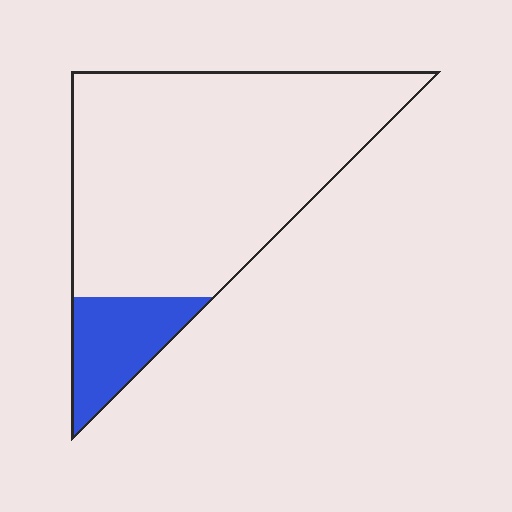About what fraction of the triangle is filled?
About one sixth (1/6).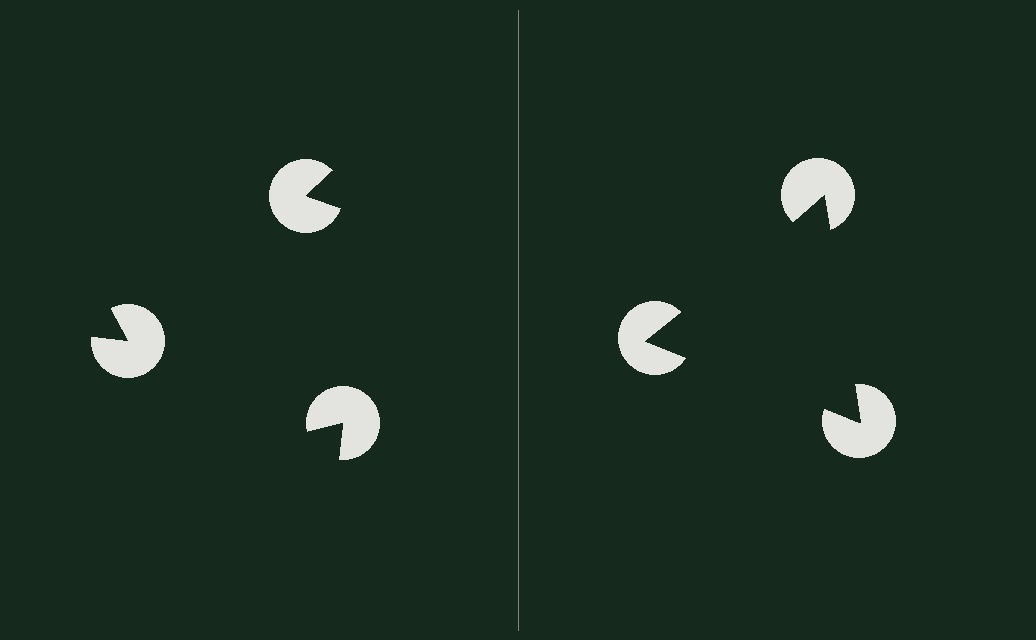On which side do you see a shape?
An illusory triangle appears on the right side. On the left side the wedge cuts are rotated, so no coherent shape forms.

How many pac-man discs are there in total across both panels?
6 — 3 on each side.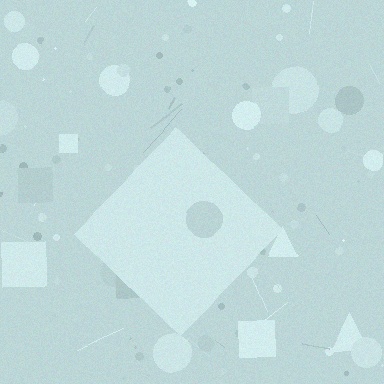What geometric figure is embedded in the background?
A diamond is embedded in the background.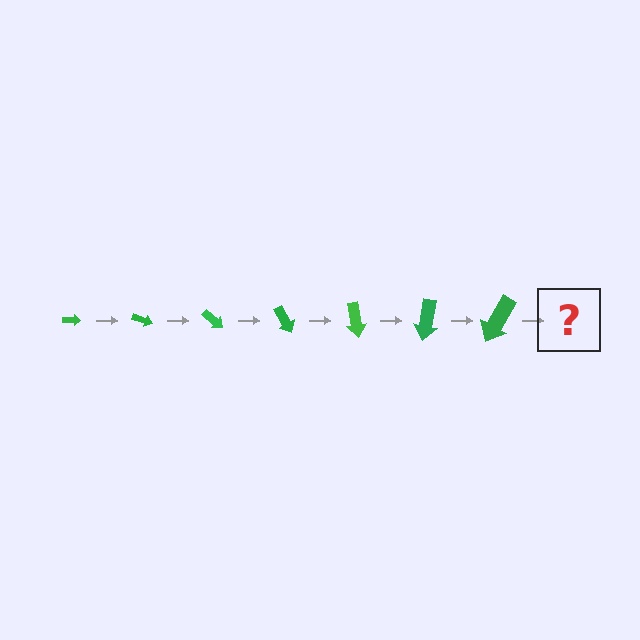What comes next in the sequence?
The next element should be an arrow, larger than the previous one and rotated 140 degrees from the start.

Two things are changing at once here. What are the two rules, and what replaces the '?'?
The two rules are that the arrow grows larger each step and it rotates 20 degrees each step. The '?' should be an arrow, larger than the previous one and rotated 140 degrees from the start.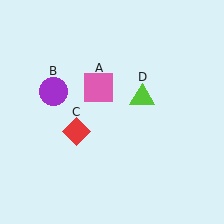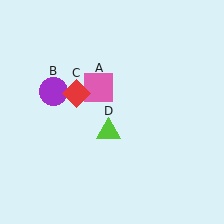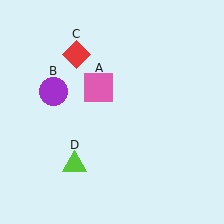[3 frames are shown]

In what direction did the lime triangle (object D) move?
The lime triangle (object D) moved down and to the left.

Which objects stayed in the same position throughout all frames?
Pink square (object A) and purple circle (object B) remained stationary.